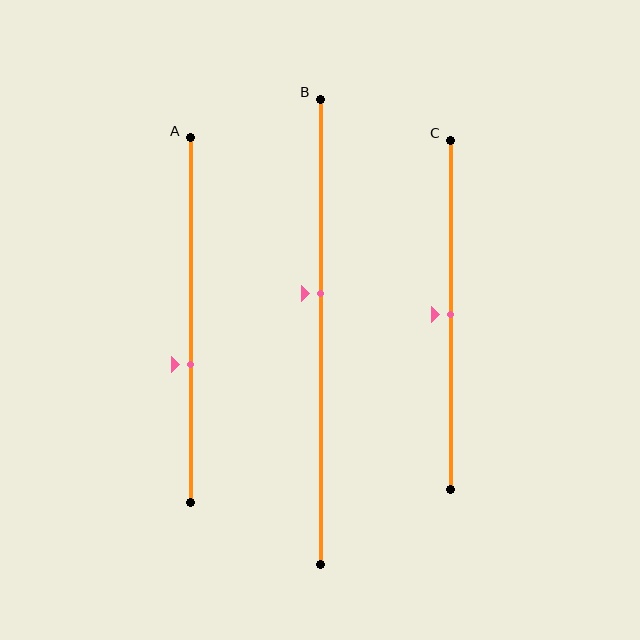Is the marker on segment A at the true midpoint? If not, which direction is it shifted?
No, the marker on segment A is shifted downward by about 12% of the segment length.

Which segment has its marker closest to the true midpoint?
Segment C has its marker closest to the true midpoint.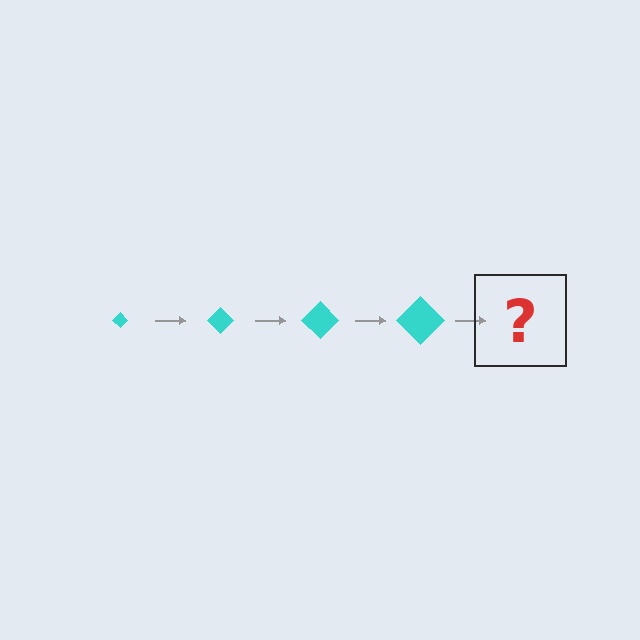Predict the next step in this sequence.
The next step is a cyan diamond, larger than the previous one.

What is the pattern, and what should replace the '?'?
The pattern is that the diamond gets progressively larger each step. The '?' should be a cyan diamond, larger than the previous one.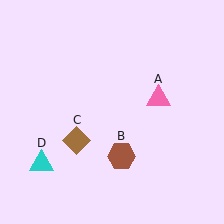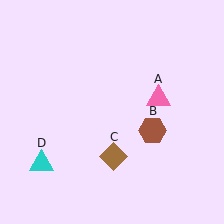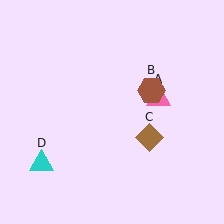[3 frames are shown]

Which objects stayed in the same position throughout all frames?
Pink triangle (object A) and cyan triangle (object D) remained stationary.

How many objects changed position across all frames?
2 objects changed position: brown hexagon (object B), brown diamond (object C).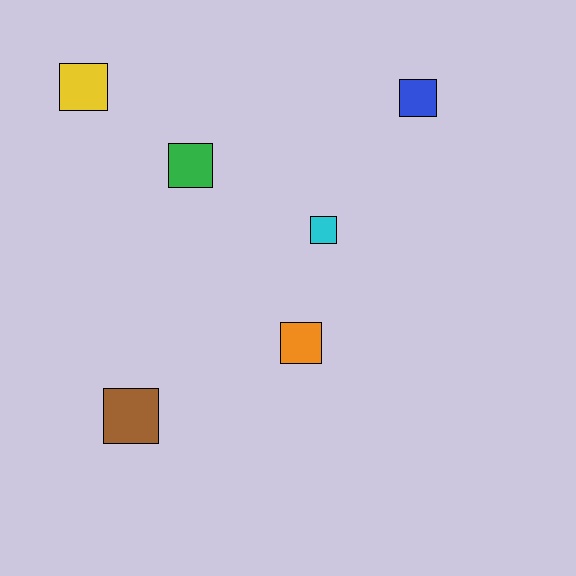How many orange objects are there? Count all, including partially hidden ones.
There is 1 orange object.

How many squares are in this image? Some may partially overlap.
There are 6 squares.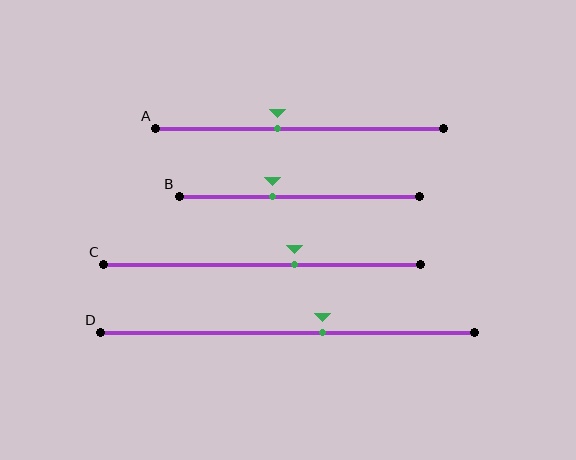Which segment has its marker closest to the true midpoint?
Segment A has its marker closest to the true midpoint.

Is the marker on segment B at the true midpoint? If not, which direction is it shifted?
No, the marker on segment B is shifted to the left by about 11% of the segment length.